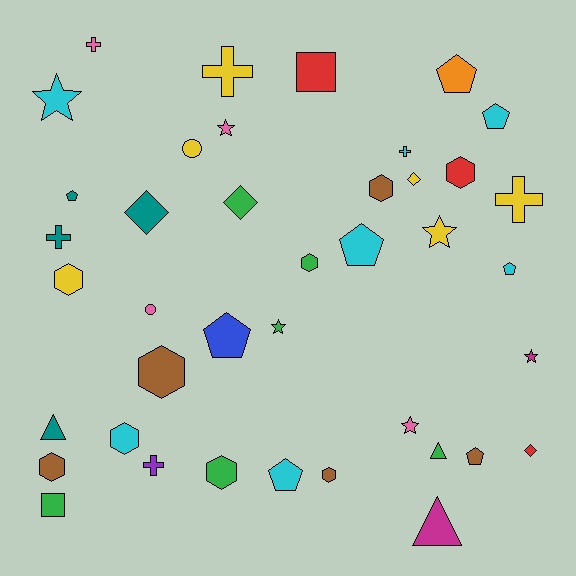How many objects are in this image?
There are 40 objects.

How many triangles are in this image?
There are 3 triangles.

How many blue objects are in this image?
There is 1 blue object.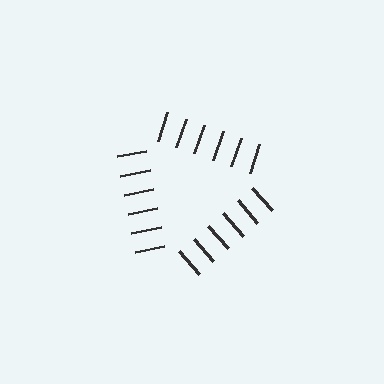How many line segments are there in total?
18 — 6 along each of the 3 edges.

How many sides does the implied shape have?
3 sides — the line-ends trace a triangle.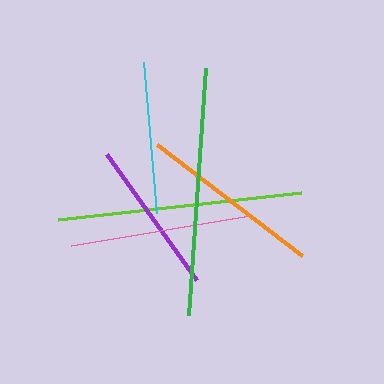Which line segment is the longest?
The green line is the longest at approximately 247 pixels.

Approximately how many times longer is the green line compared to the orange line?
The green line is approximately 1.3 times the length of the orange line.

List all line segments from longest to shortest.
From longest to shortest: green, lime, orange, pink, purple, cyan.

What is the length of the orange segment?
The orange segment is approximately 183 pixels long.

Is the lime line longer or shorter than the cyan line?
The lime line is longer than the cyan line.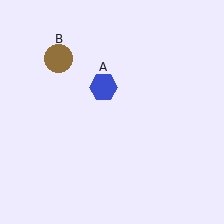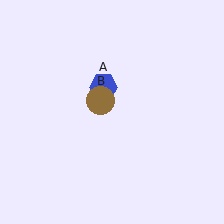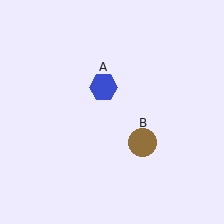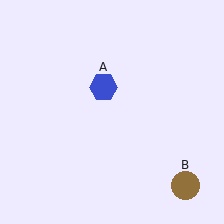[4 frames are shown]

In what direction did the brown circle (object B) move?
The brown circle (object B) moved down and to the right.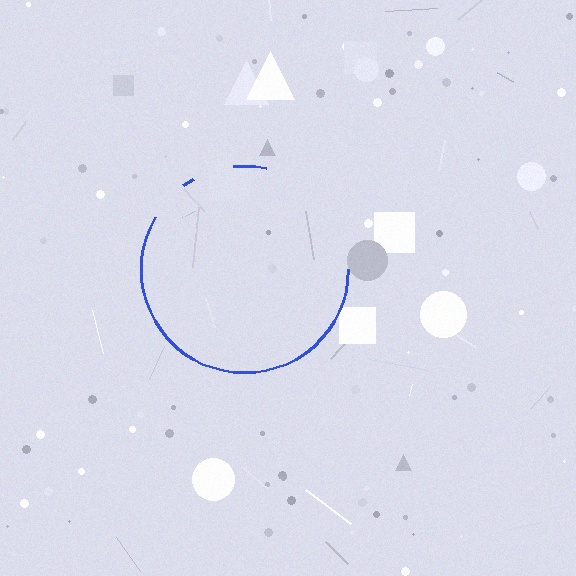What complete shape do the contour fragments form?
The contour fragments form a circle.